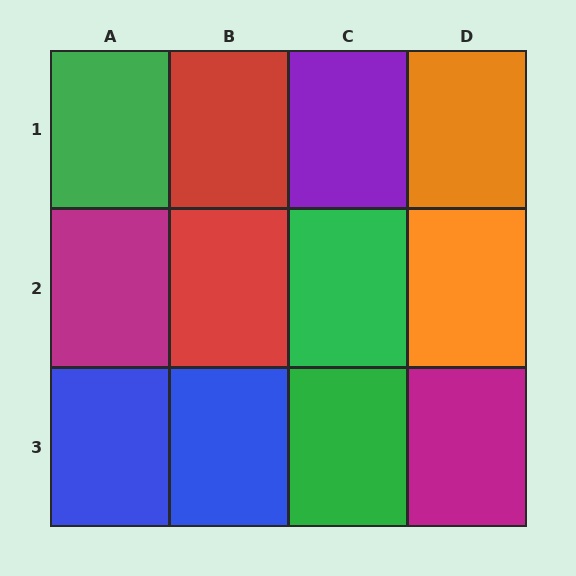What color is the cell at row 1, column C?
Purple.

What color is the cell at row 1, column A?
Green.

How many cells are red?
2 cells are red.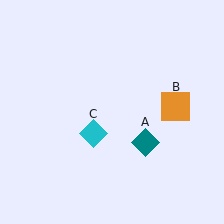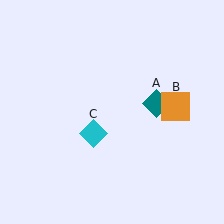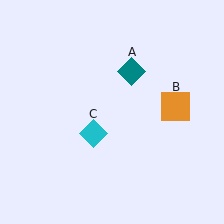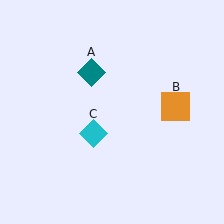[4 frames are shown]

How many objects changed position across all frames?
1 object changed position: teal diamond (object A).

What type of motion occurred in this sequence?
The teal diamond (object A) rotated counterclockwise around the center of the scene.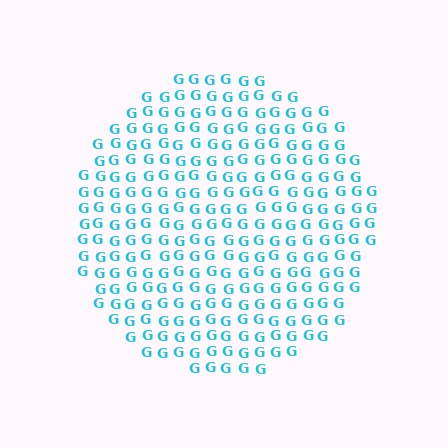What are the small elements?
The small elements are letter G's.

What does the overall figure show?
The overall figure shows a circle.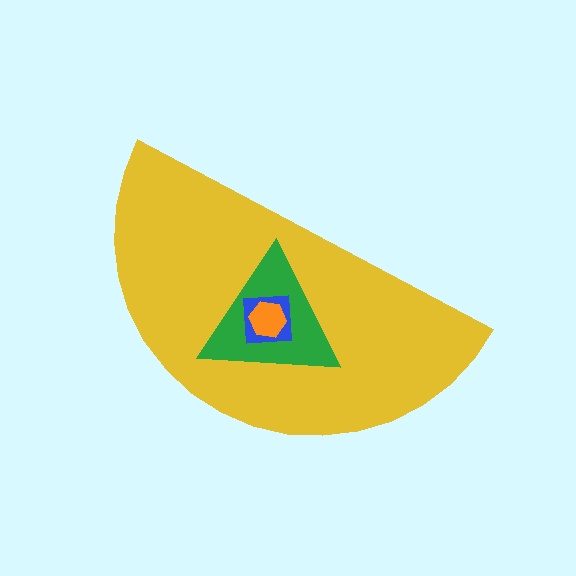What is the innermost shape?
The orange hexagon.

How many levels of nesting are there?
4.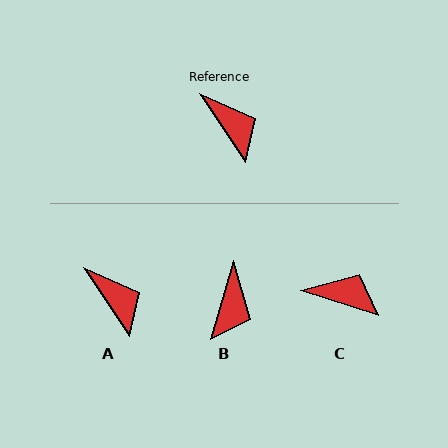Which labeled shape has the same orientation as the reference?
A.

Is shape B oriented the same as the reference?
No, it is off by about 50 degrees.